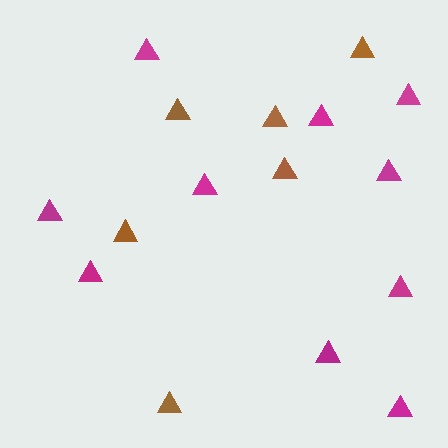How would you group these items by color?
There are 2 groups: one group of brown triangles (6) and one group of magenta triangles (10).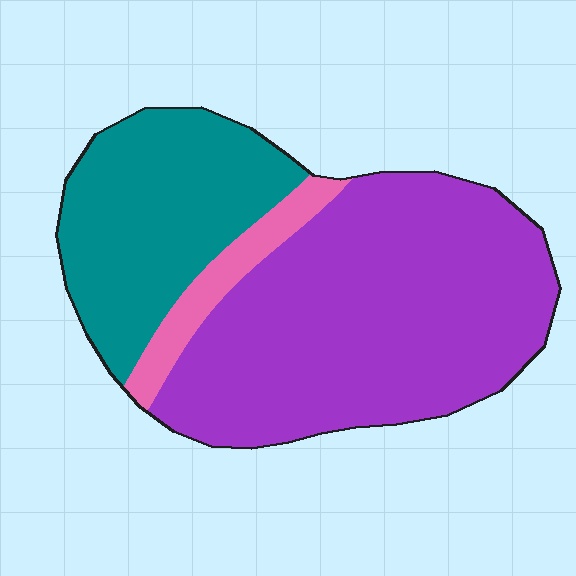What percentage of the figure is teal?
Teal takes up between a quarter and a half of the figure.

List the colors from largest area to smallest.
From largest to smallest: purple, teal, pink.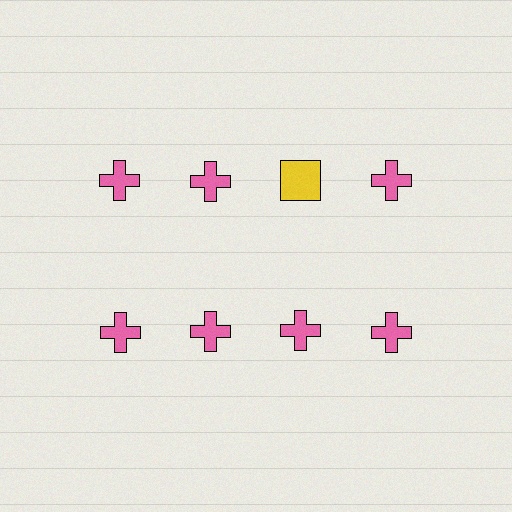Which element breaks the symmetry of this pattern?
The yellow square in the top row, center column breaks the symmetry. All other shapes are pink crosses.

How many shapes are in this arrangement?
There are 8 shapes arranged in a grid pattern.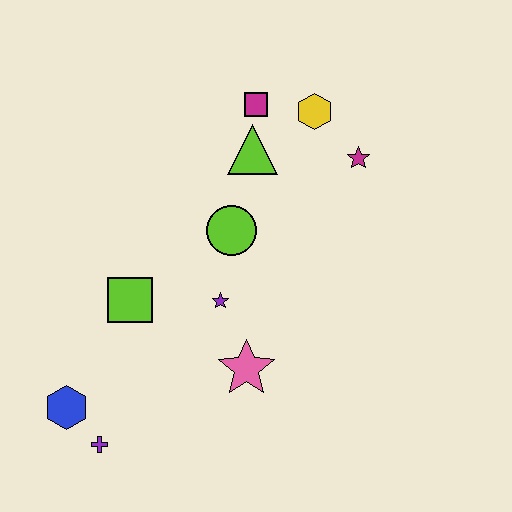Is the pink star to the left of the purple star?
No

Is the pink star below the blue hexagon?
No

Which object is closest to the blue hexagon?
The purple cross is closest to the blue hexagon.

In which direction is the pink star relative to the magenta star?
The pink star is below the magenta star.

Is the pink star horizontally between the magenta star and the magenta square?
No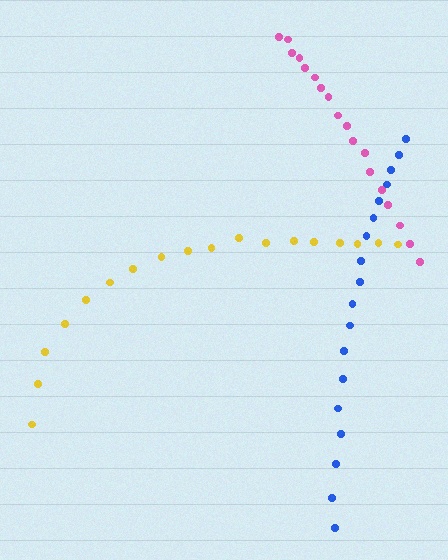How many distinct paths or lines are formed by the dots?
There are 3 distinct paths.